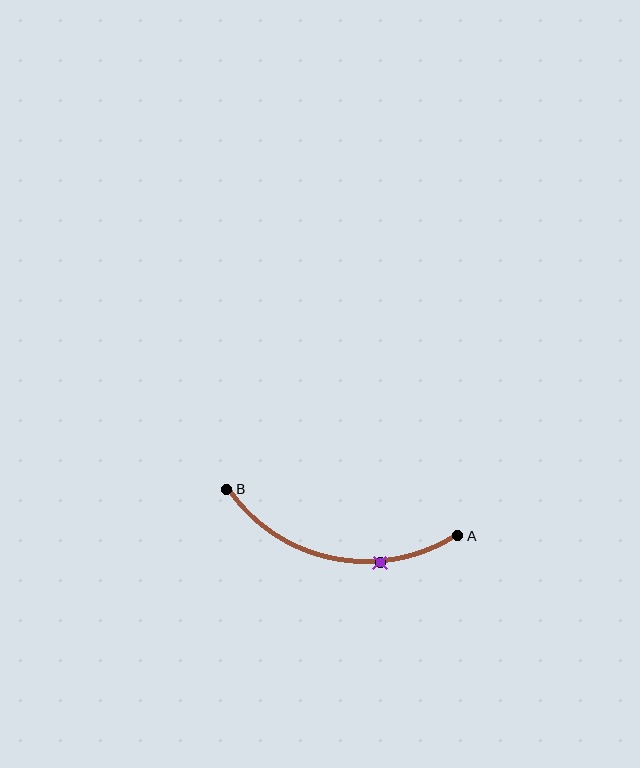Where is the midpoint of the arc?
The arc midpoint is the point on the curve farthest from the straight line joining A and B. It sits below that line.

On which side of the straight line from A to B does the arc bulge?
The arc bulges below the straight line connecting A and B.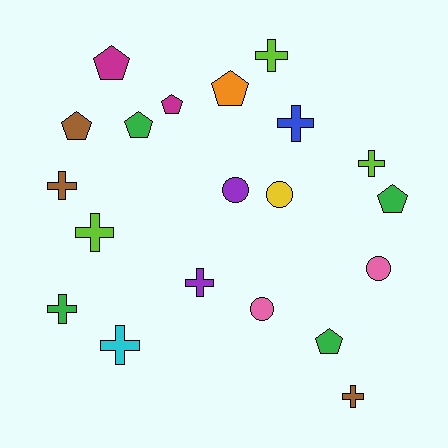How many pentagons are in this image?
There are 7 pentagons.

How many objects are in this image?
There are 20 objects.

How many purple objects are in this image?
There are 2 purple objects.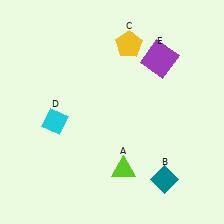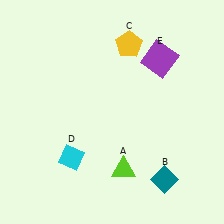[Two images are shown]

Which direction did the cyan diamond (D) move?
The cyan diamond (D) moved down.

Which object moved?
The cyan diamond (D) moved down.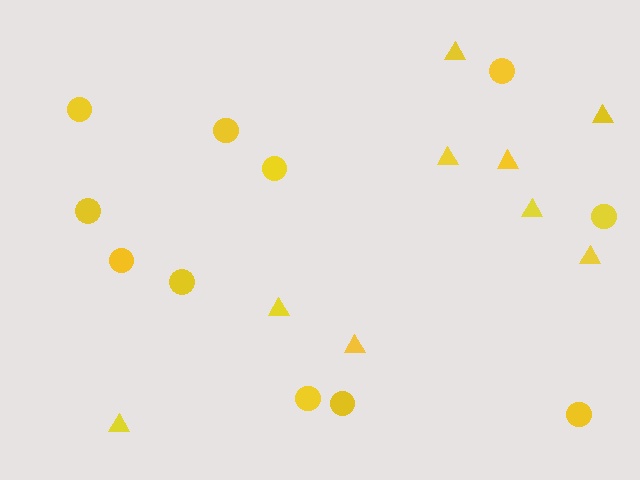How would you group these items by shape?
There are 2 groups: one group of triangles (9) and one group of circles (11).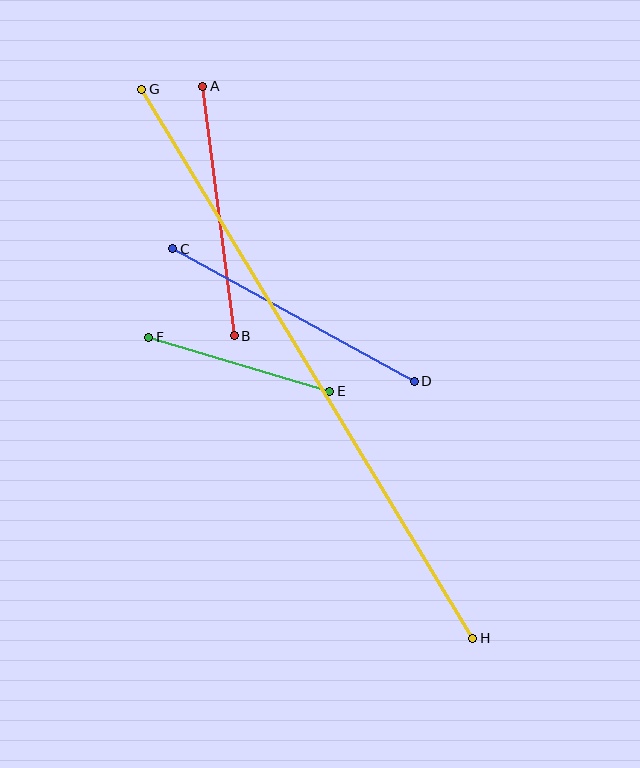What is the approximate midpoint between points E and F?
The midpoint is at approximately (239, 364) pixels.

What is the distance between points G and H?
The distance is approximately 641 pixels.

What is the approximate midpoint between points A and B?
The midpoint is at approximately (219, 211) pixels.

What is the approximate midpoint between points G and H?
The midpoint is at approximately (307, 364) pixels.